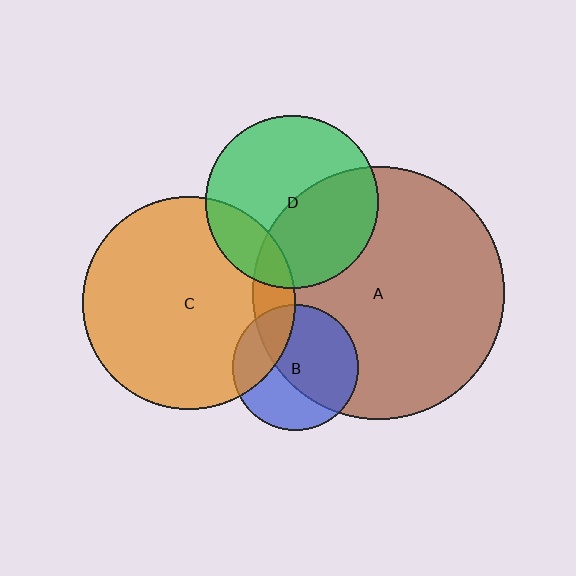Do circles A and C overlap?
Yes.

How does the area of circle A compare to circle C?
Approximately 1.4 times.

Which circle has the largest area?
Circle A (brown).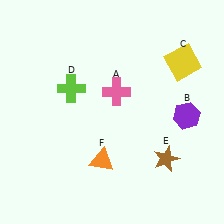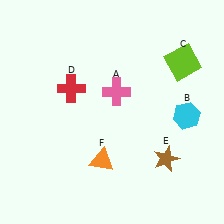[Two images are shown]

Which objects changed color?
B changed from purple to cyan. C changed from yellow to lime. D changed from lime to red.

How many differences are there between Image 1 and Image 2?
There are 3 differences between the two images.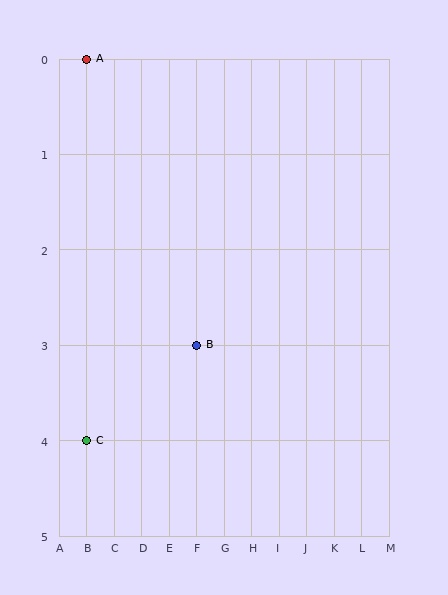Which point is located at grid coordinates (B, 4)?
Point C is at (B, 4).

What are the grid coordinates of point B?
Point B is at grid coordinates (F, 3).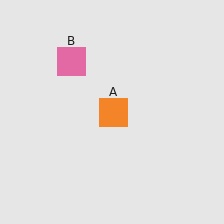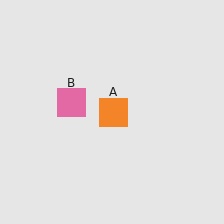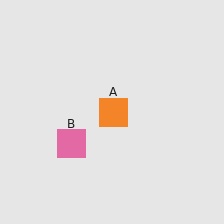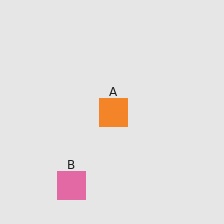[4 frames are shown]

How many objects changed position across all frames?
1 object changed position: pink square (object B).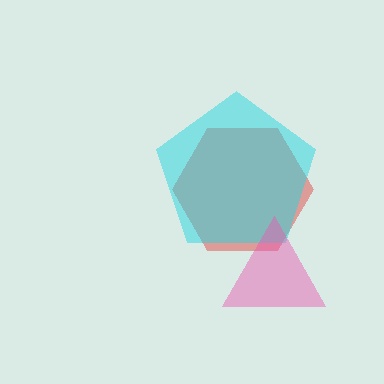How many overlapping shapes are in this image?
There are 3 overlapping shapes in the image.